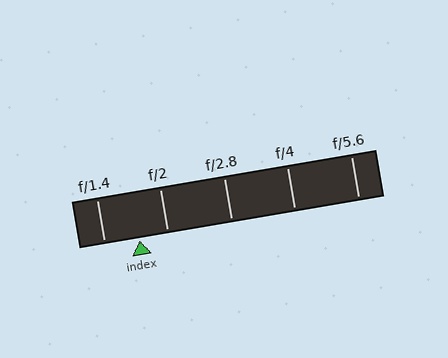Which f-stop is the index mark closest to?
The index mark is closest to f/2.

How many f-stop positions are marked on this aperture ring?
There are 5 f-stop positions marked.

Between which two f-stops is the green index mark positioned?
The index mark is between f/1.4 and f/2.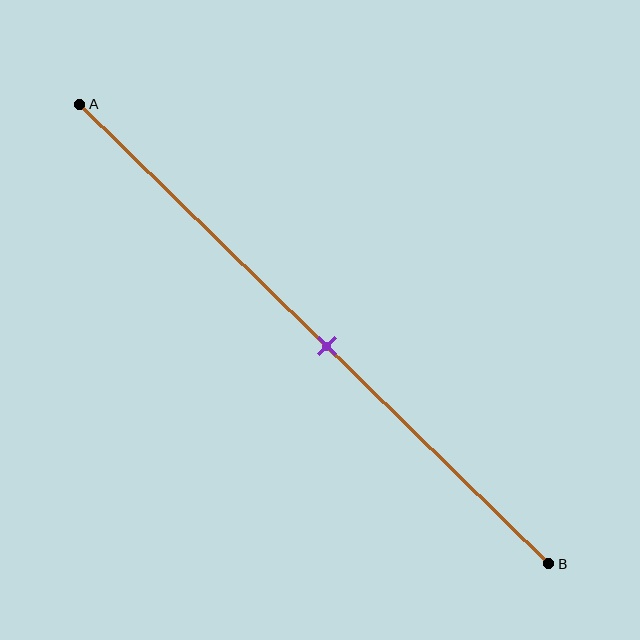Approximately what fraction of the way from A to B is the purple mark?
The purple mark is approximately 55% of the way from A to B.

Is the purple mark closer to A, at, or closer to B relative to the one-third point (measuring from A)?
The purple mark is closer to point B than the one-third point of segment AB.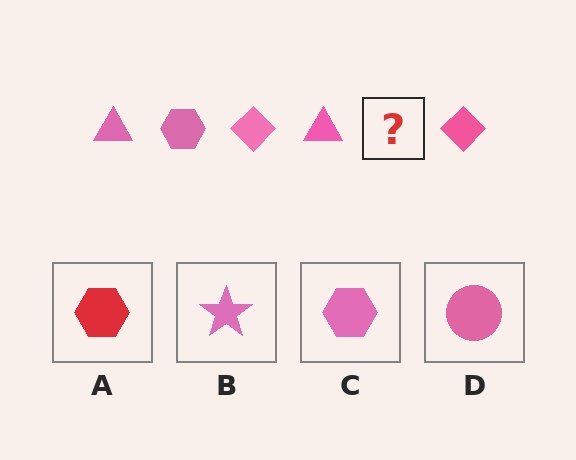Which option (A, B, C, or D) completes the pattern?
C.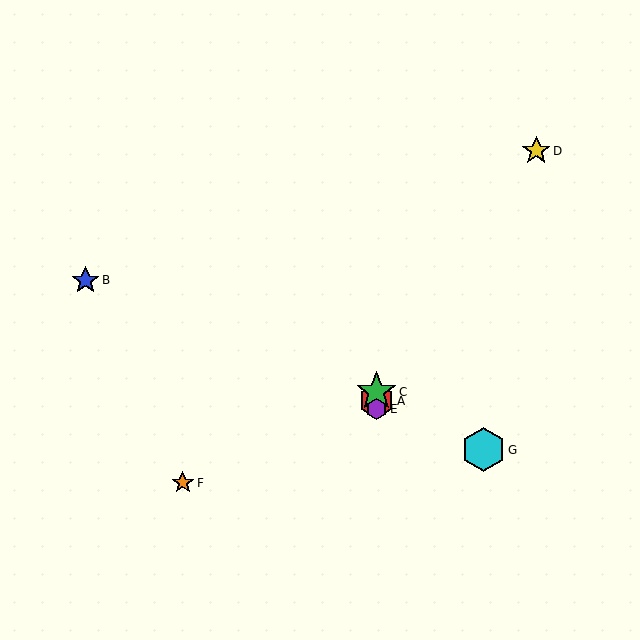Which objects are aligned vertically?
Objects A, C, E are aligned vertically.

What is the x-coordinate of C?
Object C is at x≈376.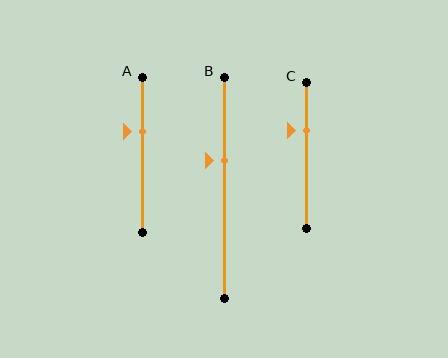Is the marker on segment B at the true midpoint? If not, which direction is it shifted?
No, the marker on segment B is shifted upward by about 13% of the segment length.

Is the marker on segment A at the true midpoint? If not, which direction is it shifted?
No, the marker on segment A is shifted upward by about 15% of the segment length.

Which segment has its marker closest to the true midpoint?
Segment B has its marker closest to the true midpoint.